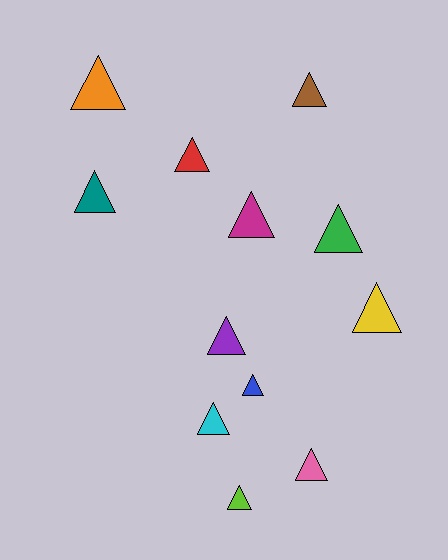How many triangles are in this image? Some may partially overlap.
There are 12 triangles.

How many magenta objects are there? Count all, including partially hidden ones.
There is 1 magenta object.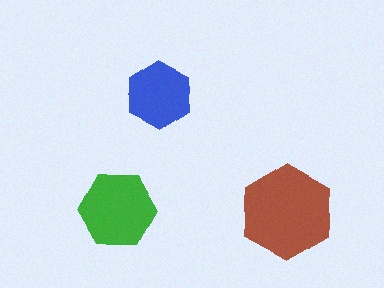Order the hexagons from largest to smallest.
the brown one, the green one, the blue one.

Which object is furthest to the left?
The green hexagon is leftmost.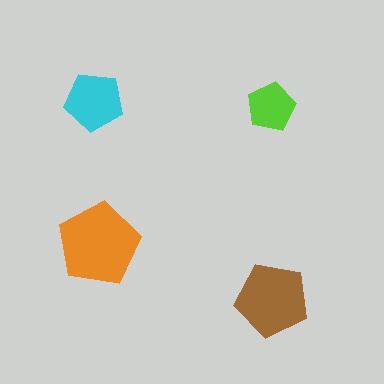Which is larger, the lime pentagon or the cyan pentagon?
The cyan one.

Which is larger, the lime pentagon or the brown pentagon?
The brown one.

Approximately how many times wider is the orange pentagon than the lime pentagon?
About 1.5 times wider.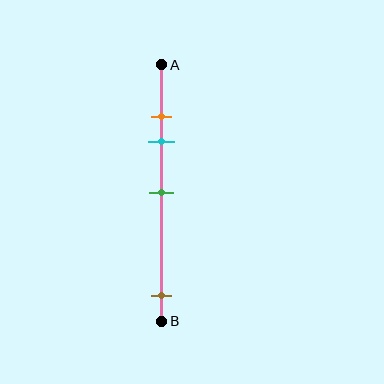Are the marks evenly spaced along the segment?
No, the marks are not evenly spaced.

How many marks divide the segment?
There are 4 marks dividing the segment.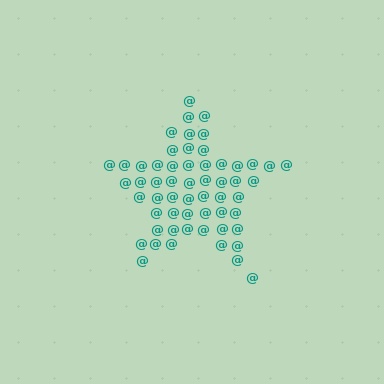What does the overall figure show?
The overall figure shows a star.